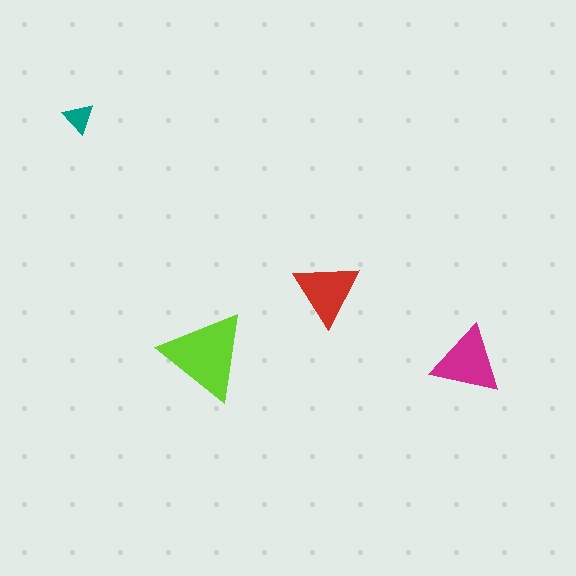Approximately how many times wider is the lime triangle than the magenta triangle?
About 1.5 times wider.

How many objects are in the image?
There are 4 objects in the image.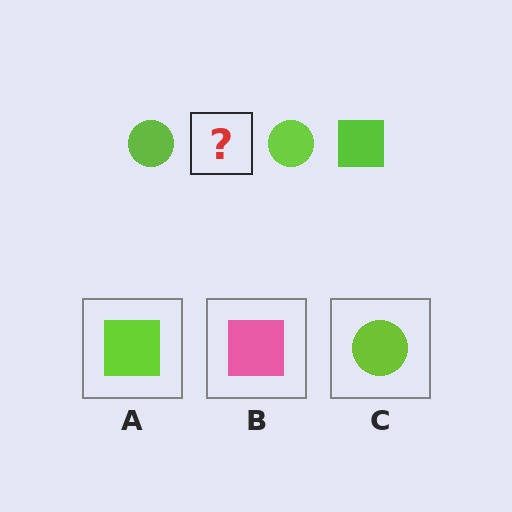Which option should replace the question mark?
Option A.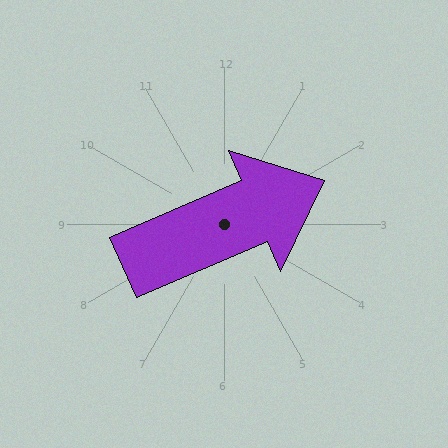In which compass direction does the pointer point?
Northeast.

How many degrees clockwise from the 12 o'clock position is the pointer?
Approximately 67 degrees.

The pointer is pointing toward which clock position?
Roughly 2 o'clock.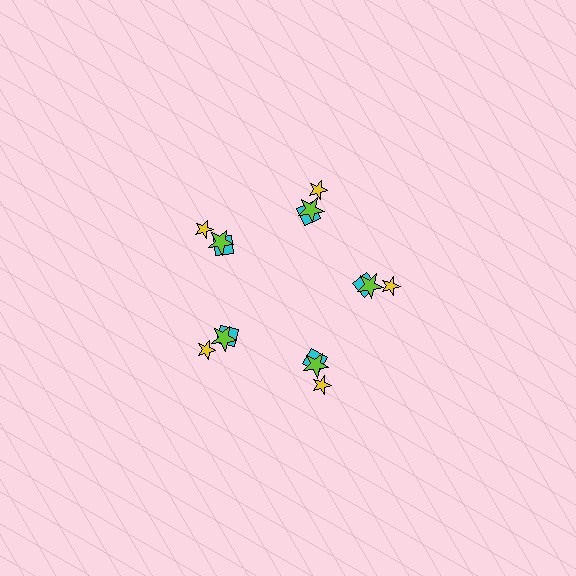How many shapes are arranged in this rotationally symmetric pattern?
There are 15 shapes, arranged in 5 groups of 3.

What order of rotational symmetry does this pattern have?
This pattern has 5-fold rotational symmetry.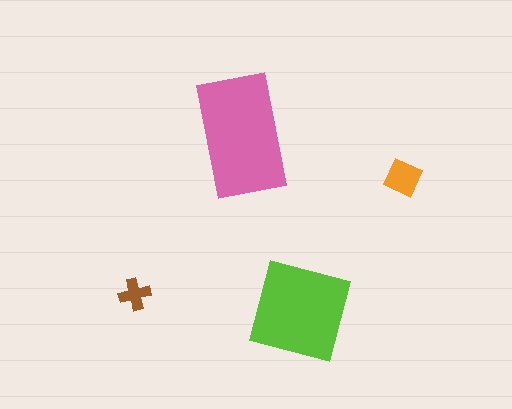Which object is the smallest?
The brown cross.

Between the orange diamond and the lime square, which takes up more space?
The lime square.